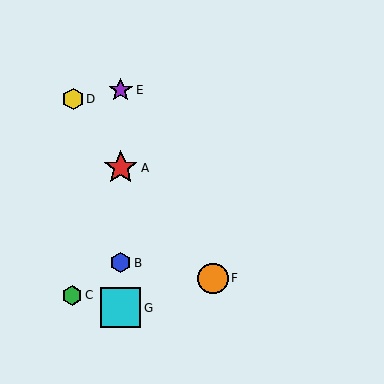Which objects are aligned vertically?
Objects A, B, E, G are aligned vertically.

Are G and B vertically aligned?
Yes, both are at x≈121.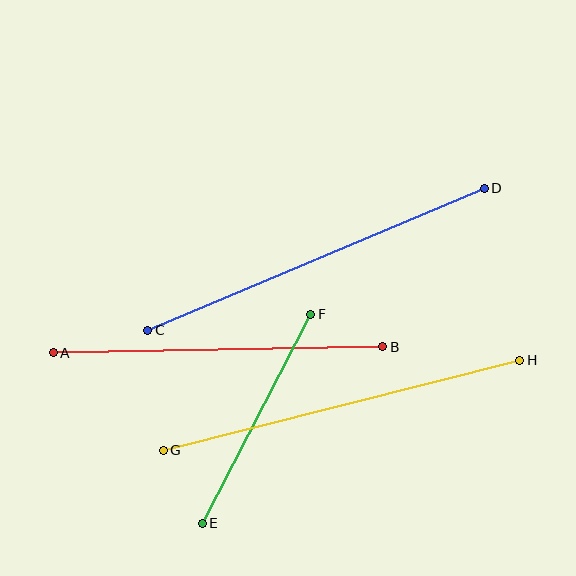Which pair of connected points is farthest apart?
Points G and H are farthest apart.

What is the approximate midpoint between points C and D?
The midpoint is at approximately (316, 259) pixels.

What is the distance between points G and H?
The distance is approximately 368 pixels.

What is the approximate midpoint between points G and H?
The midpoint is at approximately (342, 405) pixels.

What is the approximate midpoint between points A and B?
The midpoint is at approximately (218, 350) pixels.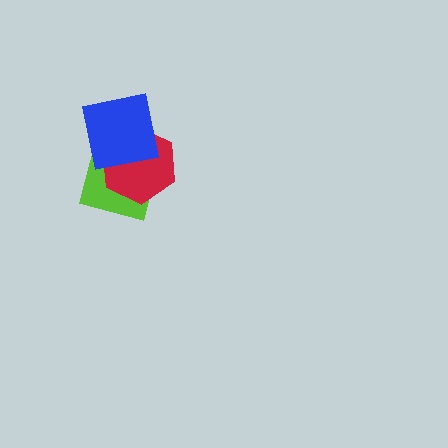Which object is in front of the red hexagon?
The blue square is in front of the red hexagon.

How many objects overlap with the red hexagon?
2 objects overlap with the red hexagon.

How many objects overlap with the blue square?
2 objects overlap with the blue square.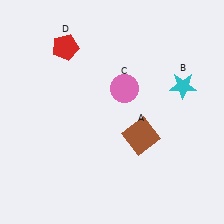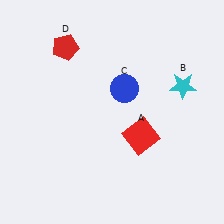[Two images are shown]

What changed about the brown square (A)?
In Image 1, A is brown. In Image 2, it changed to red.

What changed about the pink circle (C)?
In Image 1, C is pink. In Image 2, it changed to blue.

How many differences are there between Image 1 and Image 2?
There are 2 differences between the two images.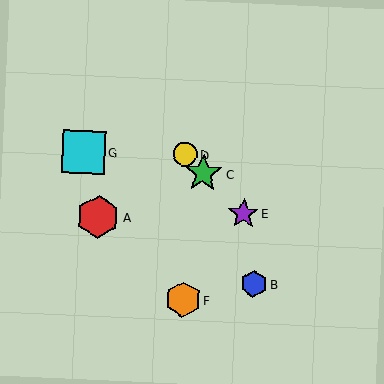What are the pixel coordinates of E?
Object E is at (243, 214).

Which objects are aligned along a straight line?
Objects C, D, E are aligned along a straight line.